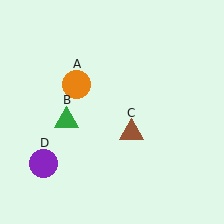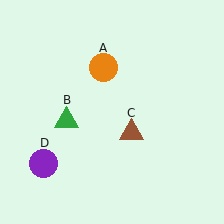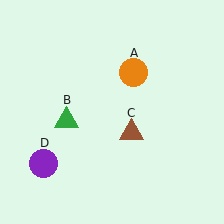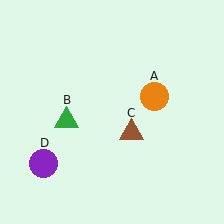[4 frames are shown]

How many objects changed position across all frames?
1 object changed position: orange circle (object A).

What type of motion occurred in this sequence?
The orange circle (object A) rotated clockwise around the center of the scene.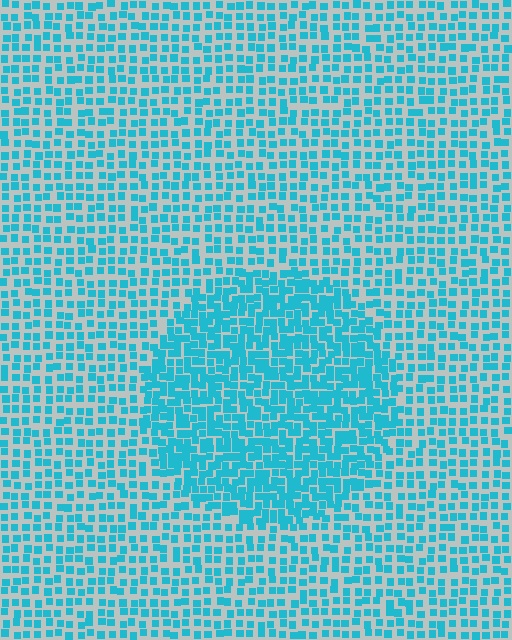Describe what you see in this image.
The image contains small cyan elements arranged at two different densities. A circle-shaped region is visible where the elements are more densely packed than the surrounding area.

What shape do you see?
I see a circle.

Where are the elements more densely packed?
The elements are more densely packed inside the circle boundary.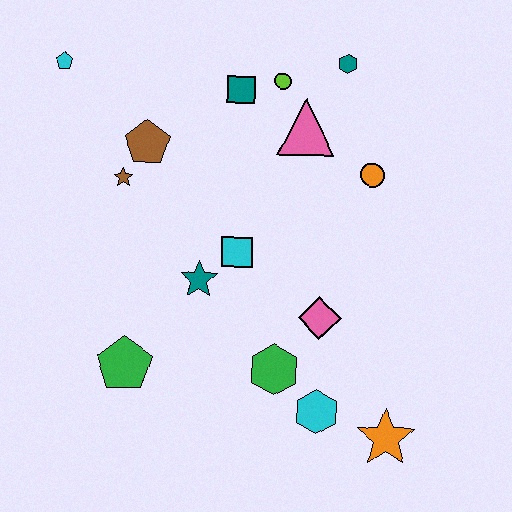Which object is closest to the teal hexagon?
The lime circle is closest to the teal hexagon.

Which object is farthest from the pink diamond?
The cyan pentagon is farthest from the pink diamond.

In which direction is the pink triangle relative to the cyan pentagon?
The pink triangle is to the right of the cyan pentagon.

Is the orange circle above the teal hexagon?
No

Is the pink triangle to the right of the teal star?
Yes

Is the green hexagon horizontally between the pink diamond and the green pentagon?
Yes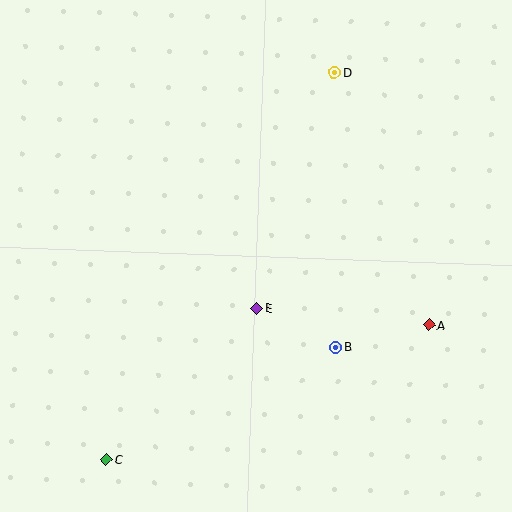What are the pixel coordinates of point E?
Point E is at (257, 308).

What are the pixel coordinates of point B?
Point B is at (336, 347).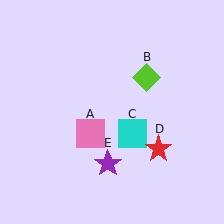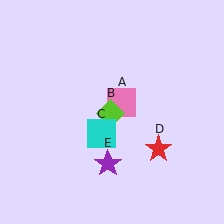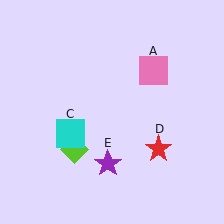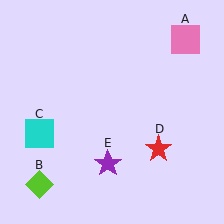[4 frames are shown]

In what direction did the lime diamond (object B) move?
The lime diamond (object B) moved down and to the left.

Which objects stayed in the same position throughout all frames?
Red star (object D) and purple star (object E) remained stationary.